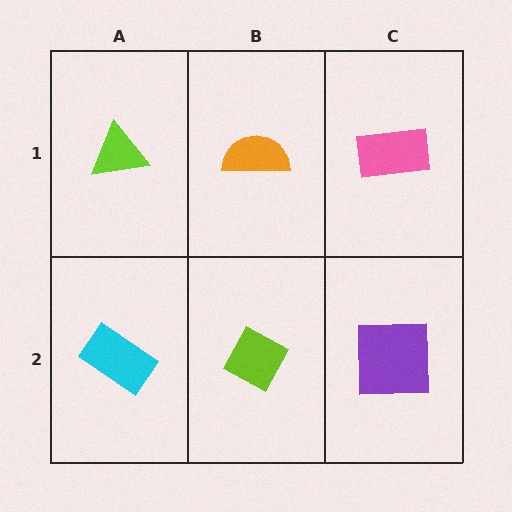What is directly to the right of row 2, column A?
A lime diamond.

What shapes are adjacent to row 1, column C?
A purple square (row 2, column C), an orange semicircle (row 1, column B).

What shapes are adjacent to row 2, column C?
A pink rectangle (row 1, column C), a lime diamond (row 2, column B).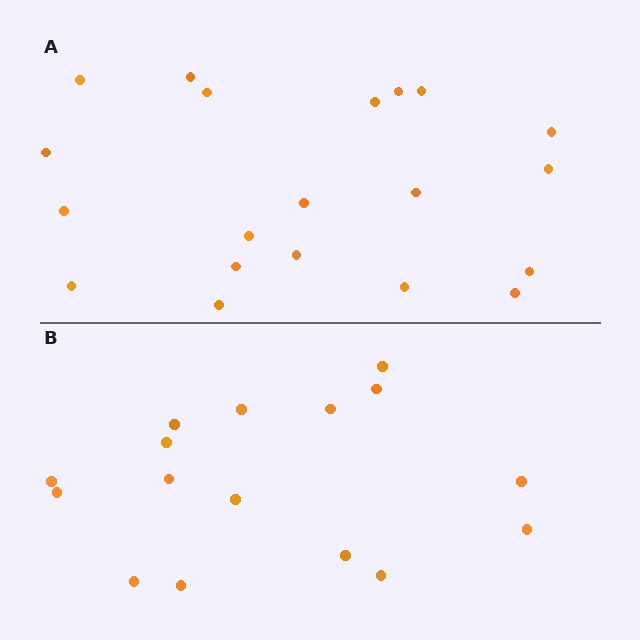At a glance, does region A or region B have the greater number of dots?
Region A (the top region) has more dots.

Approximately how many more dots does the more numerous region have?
Region A has about 4 more dots than region B.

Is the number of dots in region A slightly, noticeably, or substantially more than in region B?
Region A has noticeably more, but not dramatically so. The ratio is roughly 1.2 to 1.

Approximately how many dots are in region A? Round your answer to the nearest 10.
About 20 dots.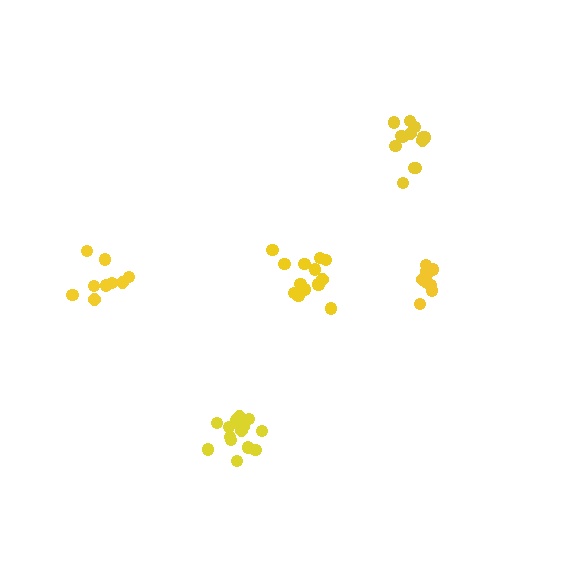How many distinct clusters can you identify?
There are 5 distinct clusters.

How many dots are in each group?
Group 1: 15 dots, Group 2: 13 dots, Group 3: 15 dots, Group 4: 10 dots, Group 5: 9 dots (62 total).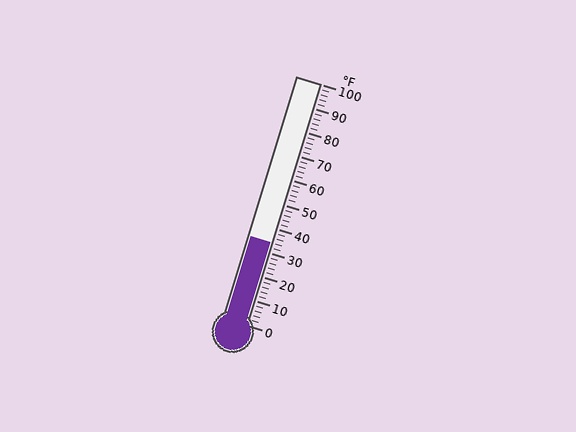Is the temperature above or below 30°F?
The temperature is above 30°F.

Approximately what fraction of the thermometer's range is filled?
The thermometer is filled to approximately 35% of its range.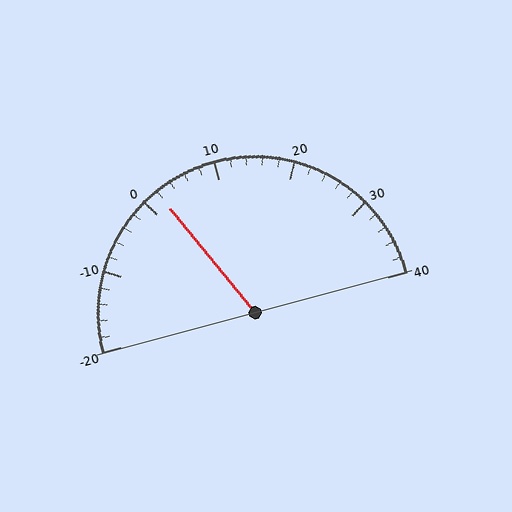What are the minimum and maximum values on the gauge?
The gauge ranges from -20 to 40.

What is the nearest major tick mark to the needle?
The nearest major tick mark is 0.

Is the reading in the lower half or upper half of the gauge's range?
The reading is in the lower half of the range (-20 to 40).